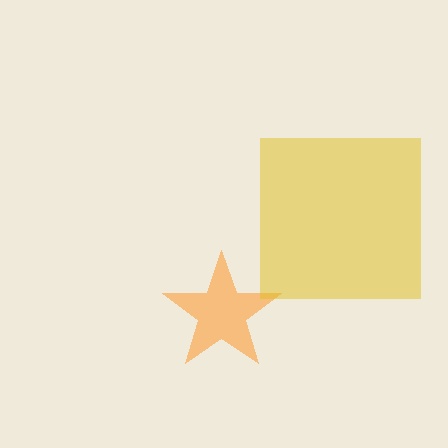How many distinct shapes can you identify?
There are 2 distinct shapes: an orange star, a yellow square.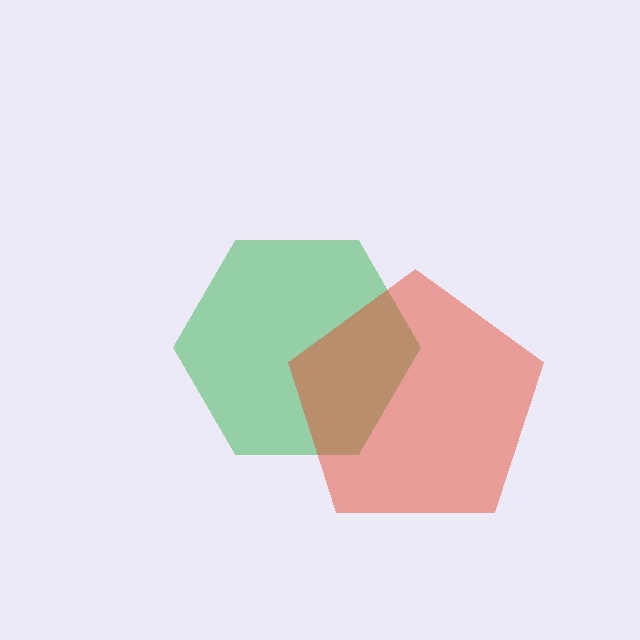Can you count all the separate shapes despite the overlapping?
Yes, there are 2 separate shapes.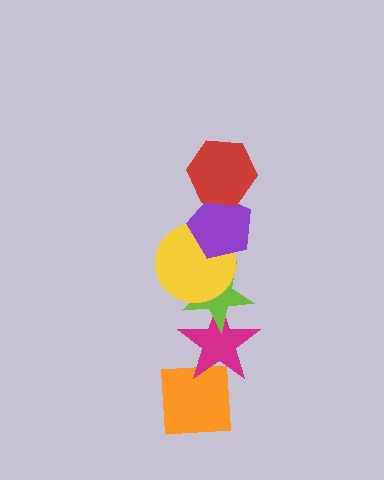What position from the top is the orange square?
The orange square is 6th from the top.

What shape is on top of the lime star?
The yellow circle is on top of the lime star.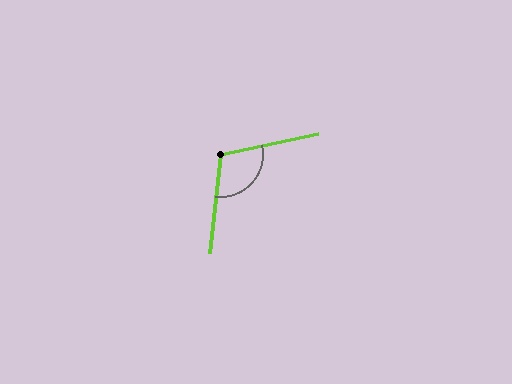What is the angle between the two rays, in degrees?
Approximately 109 degrees.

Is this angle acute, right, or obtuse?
It is obtuse.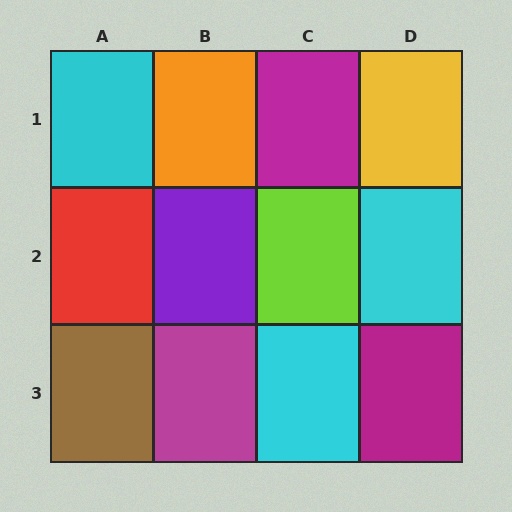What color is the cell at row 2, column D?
Cyan.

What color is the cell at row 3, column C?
Cyan.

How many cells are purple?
1 cell is purple.